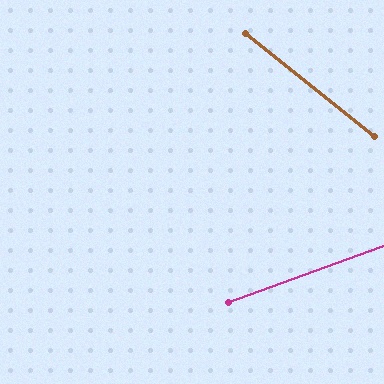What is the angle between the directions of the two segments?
Approximately 59 degrees.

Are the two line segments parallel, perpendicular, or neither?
Neither parallel nor perpendicular — they differ by about 59°.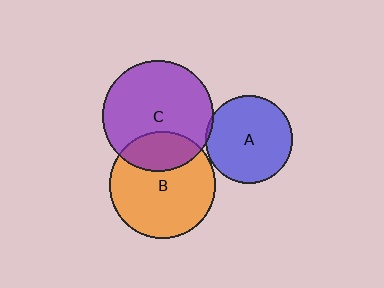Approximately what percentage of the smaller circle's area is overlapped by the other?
Approximately 5%.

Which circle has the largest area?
Circle C (purple).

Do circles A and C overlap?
Yes.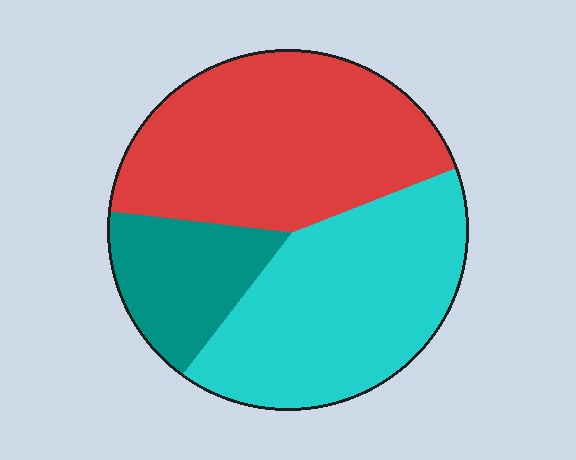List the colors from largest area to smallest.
From largest to smallest: red, cyan, teal.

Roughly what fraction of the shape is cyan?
Cyan takes up about two fifths (2/5) of the shape.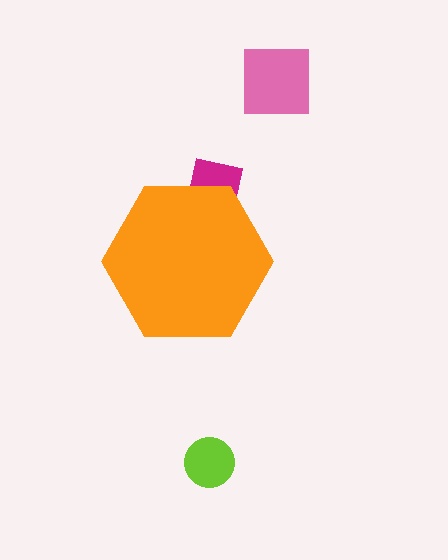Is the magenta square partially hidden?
Yes, the magenta square is partially hidden behind the orange hexagon.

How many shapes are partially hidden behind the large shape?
1 shape is partially hidden.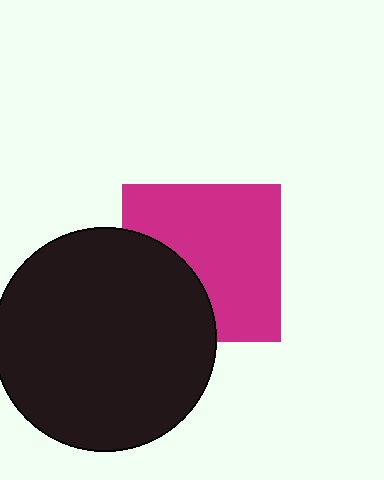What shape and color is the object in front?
The object in front is a black circle.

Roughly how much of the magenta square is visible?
Most of it is visible (roughly 67%).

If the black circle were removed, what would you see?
You would see the complete magenta square.